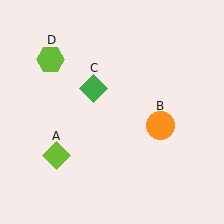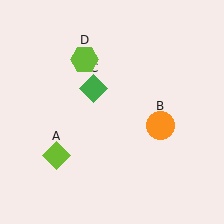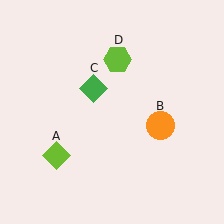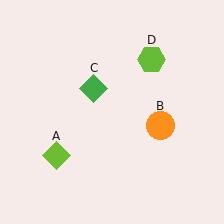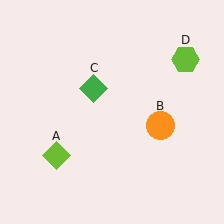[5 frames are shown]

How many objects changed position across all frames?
1 object changed position: lime hexagon (object D).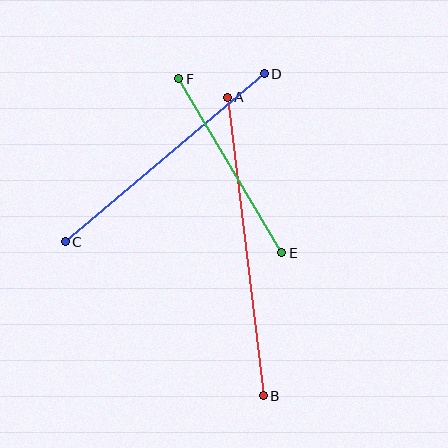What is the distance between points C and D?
The distance is approximately 260 pixels.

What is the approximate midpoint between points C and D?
The midpoint is at approximately (165, 158) pixels.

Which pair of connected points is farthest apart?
Points A and B are farthest apart.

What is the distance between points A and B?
The distance is approximately 300 pixels.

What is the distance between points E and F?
The distance is approximately 202 pixels.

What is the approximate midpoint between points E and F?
The midpoint is at approximately (230, 166) pixels.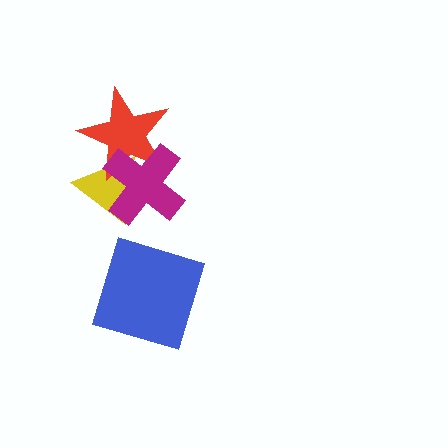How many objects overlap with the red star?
2 objects overlap with the red star.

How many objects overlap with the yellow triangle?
2 objects overlap with the yellow triangle.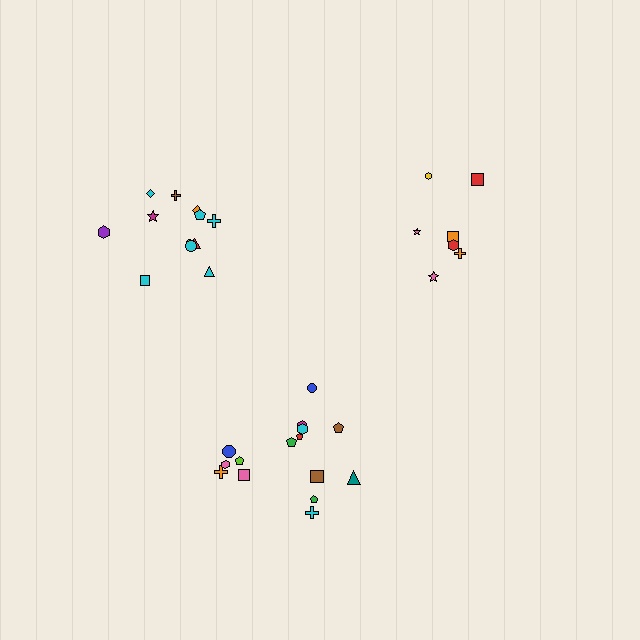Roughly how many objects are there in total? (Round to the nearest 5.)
Roughly 35 objects in total.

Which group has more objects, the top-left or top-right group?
The top-left group.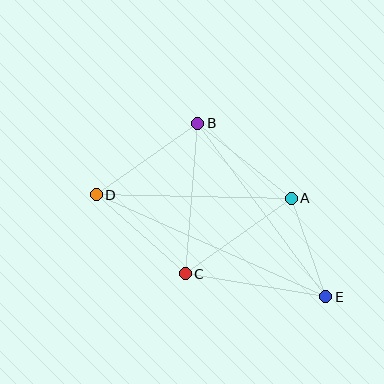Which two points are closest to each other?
Points A and E are closest to each other.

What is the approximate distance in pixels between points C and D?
The distance between C and D is approximately 119 pixels.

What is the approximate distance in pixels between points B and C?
The distance between B and C is approximately 151 pixels.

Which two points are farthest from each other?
Points D and E are farthest from each other.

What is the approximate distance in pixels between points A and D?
The distance between A and D is approximately 195 pixels.